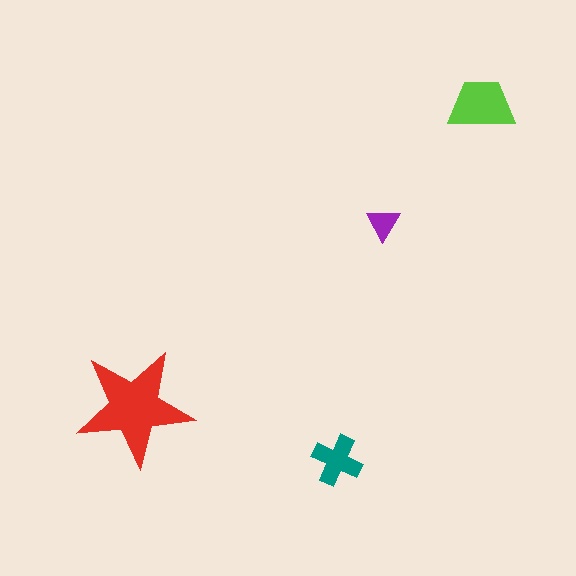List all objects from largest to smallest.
The red star, the lime trapezoid, the teal cross, the purple triangle.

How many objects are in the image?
There are 4 objects in the image.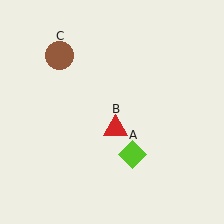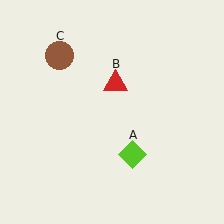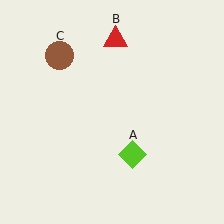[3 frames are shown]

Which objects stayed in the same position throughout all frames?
Lime diamond (object A) and brown circle (object C) remained stationary.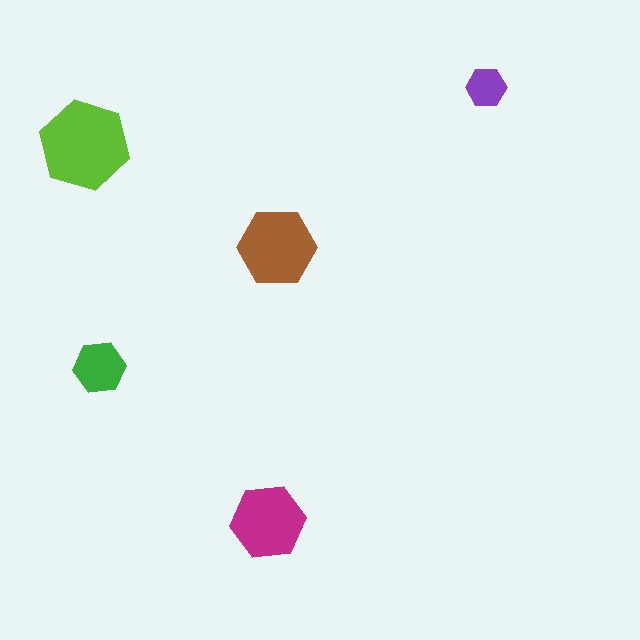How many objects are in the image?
There are 5 objects in the image.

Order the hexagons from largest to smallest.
the lime one, the brown one, the magenta one, the green one, the purple one.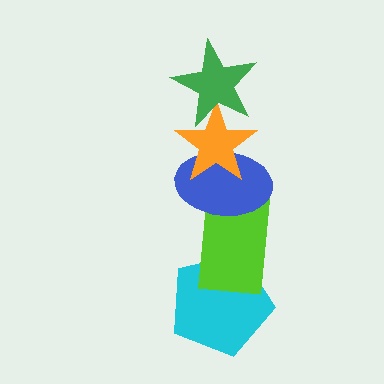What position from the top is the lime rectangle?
The lime rectangle is 4th from the top.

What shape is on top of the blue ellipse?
The orange star is on top of the blue ellipse.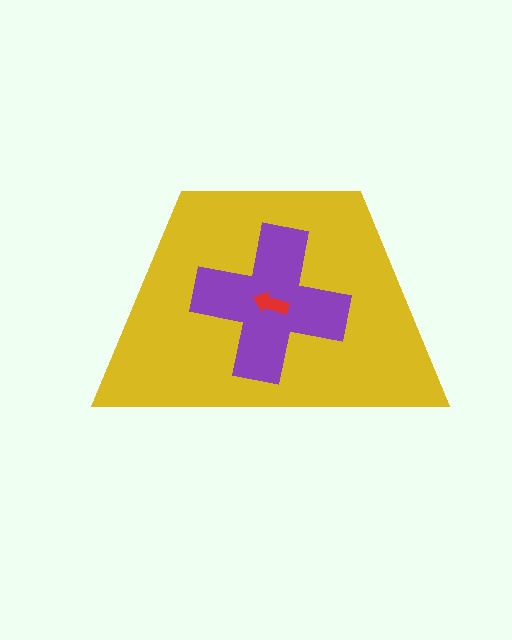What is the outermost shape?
The yellow trapezoid.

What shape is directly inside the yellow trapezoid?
The purple cross.